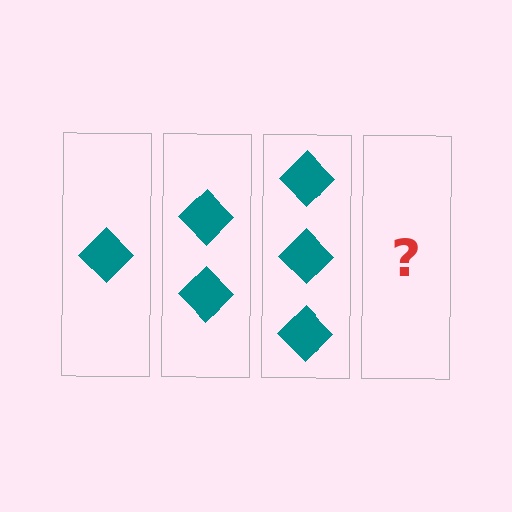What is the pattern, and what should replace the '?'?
The pattern is that each step adds one more diamond. The '?' should be 4 diamonds.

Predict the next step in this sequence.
The next step is 4 diamonds.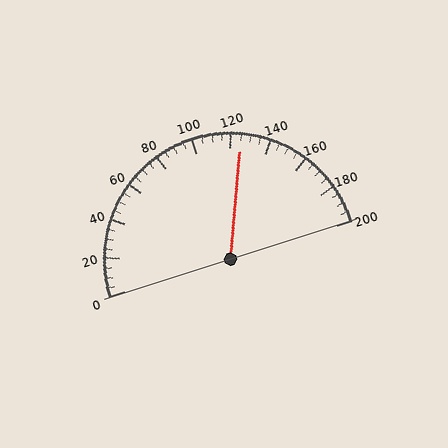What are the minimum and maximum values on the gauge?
The gauge ranges from 0 to 200.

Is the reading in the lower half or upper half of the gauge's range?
The reading is in the upper half of the range (0 to 200).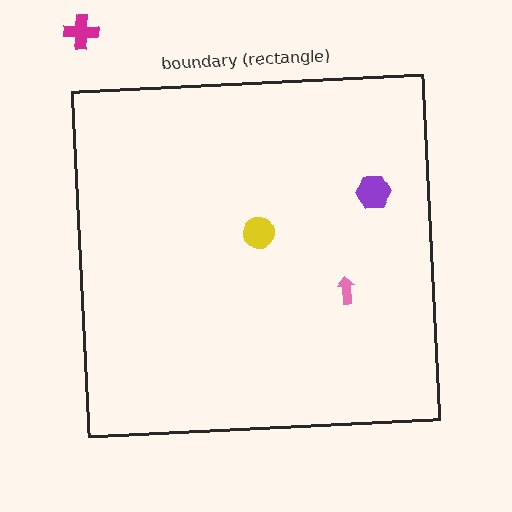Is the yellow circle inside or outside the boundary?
Inside.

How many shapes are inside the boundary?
3 inside, 1 outside.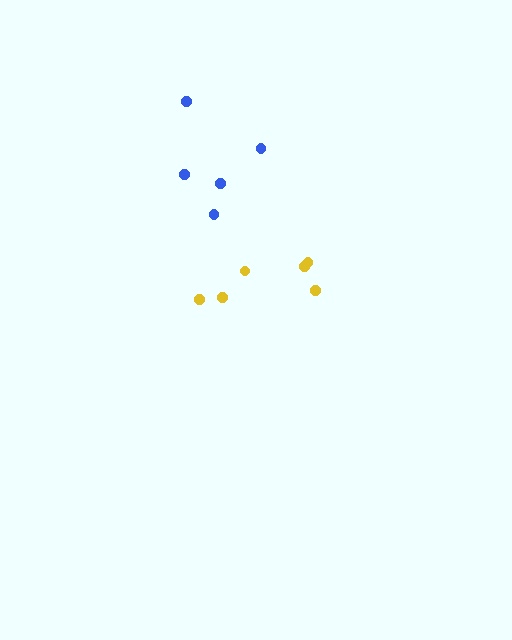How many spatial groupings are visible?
There are 2 spatial groupings.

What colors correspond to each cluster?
The clusters are colored: blue, yellow.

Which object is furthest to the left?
The blue cluster is leftmost.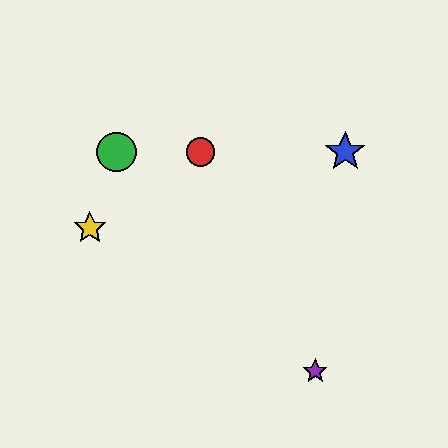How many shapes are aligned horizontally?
3 shapes (the red circle, the blue star, the green circle) are aligned horizontally.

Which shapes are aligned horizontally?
The red circle, the blue star, the green circle are aligned horizontally.